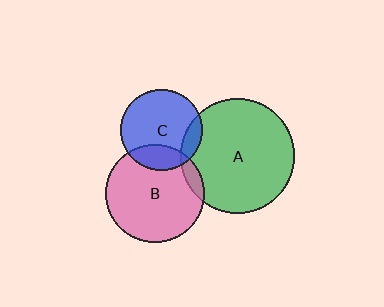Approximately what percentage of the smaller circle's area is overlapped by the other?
Approximately 15%.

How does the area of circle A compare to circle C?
Approximately 2.0 times.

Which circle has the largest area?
Circle A (green).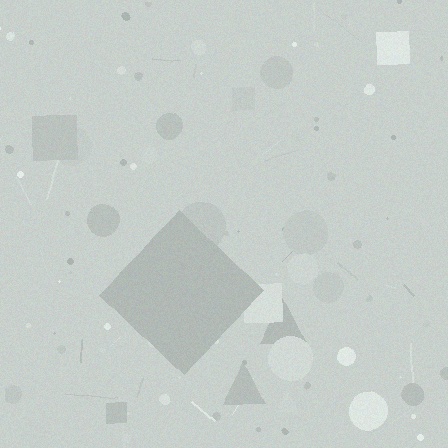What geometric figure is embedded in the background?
A diamond is embedded in the background.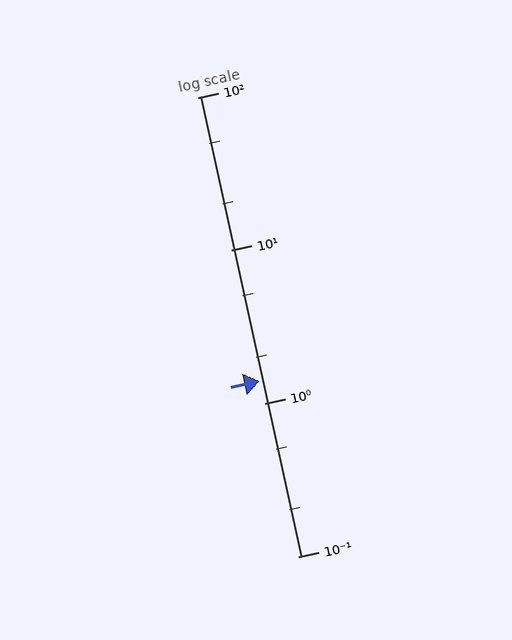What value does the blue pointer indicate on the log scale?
The pointer indicates approximately 1.4.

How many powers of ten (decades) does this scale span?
The scale spans 3 decades, from 0.1 to 100.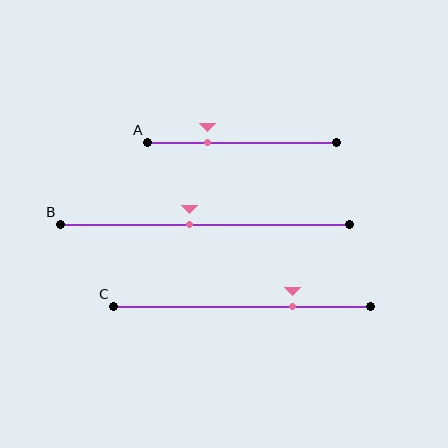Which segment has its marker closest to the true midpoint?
Segment B has its marker closest to the true midpoint.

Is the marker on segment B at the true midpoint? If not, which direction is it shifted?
No, the marker on segment B is shifted to the left by about 6% of the segment length.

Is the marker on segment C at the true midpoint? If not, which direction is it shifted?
No, the marker on segment C is shifted to the right by about 20% of the segment length.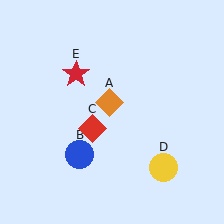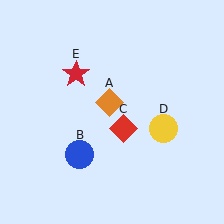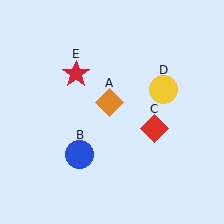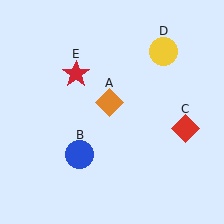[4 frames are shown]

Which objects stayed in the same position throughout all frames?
Orange diamond (object A) and blue circle (object B) and red star (object E) remained stationary.